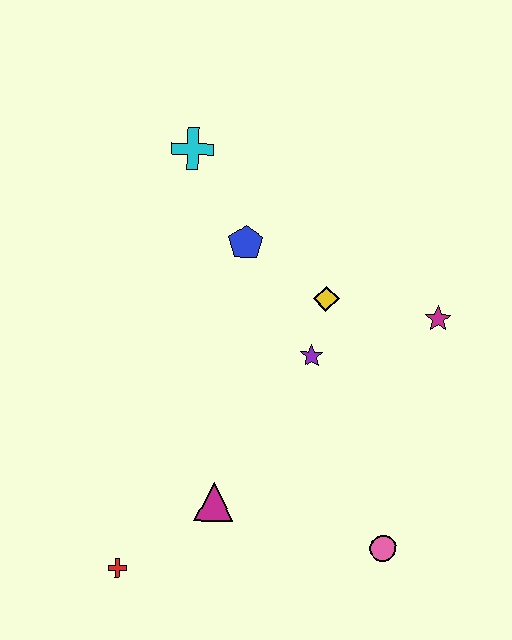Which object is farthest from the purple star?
The red cross is farthest from the purple star.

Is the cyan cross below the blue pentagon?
No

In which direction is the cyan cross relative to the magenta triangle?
The cyan cross is above the magenta triangle.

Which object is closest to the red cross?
The magenta triangle is closest to the red cross.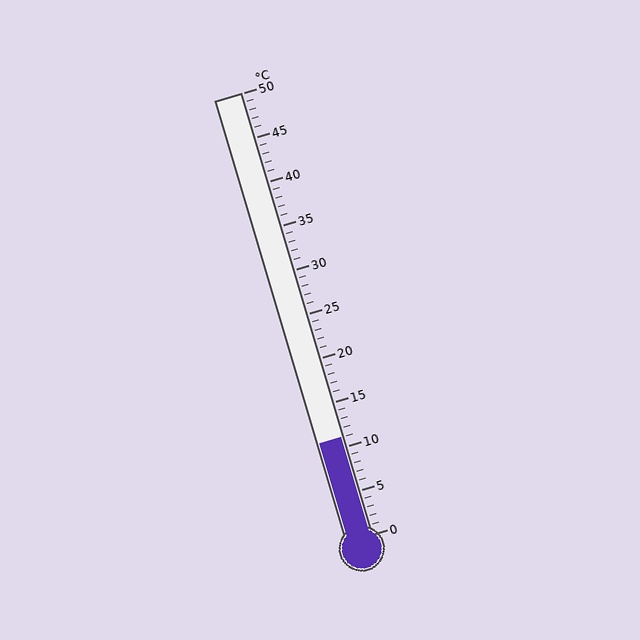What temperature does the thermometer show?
The thermometer shows approximately 11°C.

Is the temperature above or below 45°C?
The temperature is below 45°C.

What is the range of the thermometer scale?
The thermometer scale ranges from 0°C to 50°C.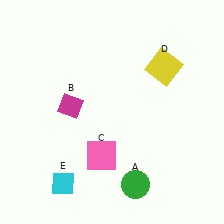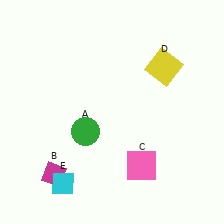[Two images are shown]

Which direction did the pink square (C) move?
The pink square (C) moved right.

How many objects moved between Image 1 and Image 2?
3 objects moved between the two images.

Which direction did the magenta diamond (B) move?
The magenta diamond (B) moved down.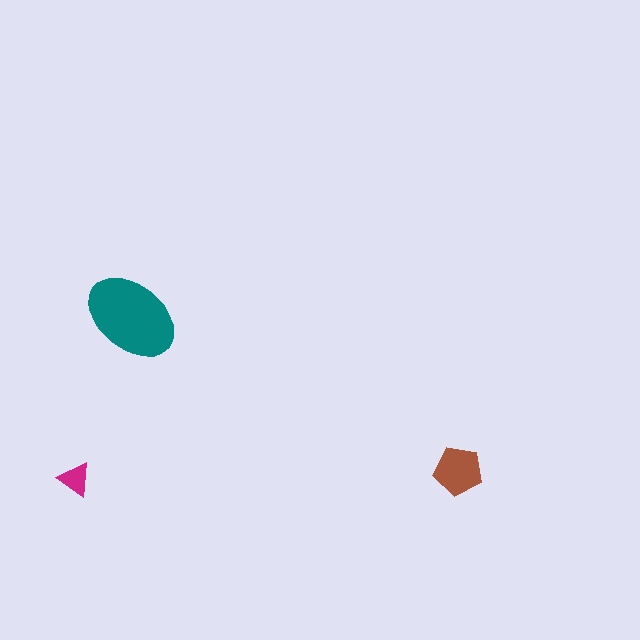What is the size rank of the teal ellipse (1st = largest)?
1st.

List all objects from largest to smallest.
The teal ellipse, the brown pentagon, the magenta triangle.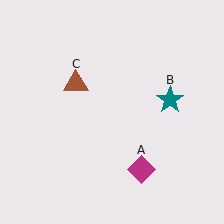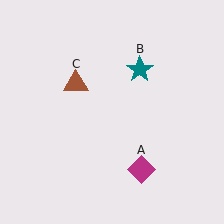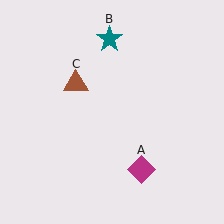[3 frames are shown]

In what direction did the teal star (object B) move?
The teal star (object B) moved up and to the left.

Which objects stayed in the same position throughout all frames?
Magenta diamond (object A) and brown triangle (object C) remained stationary.